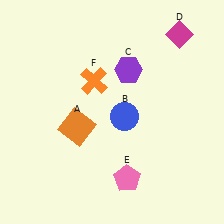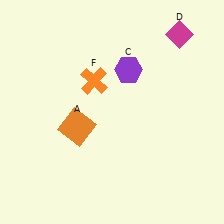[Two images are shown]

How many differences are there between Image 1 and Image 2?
There are 2 differences between the two images.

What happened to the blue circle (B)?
The blue circle (B) was removed in Image 2. It was in the bottom-right area of Image 1.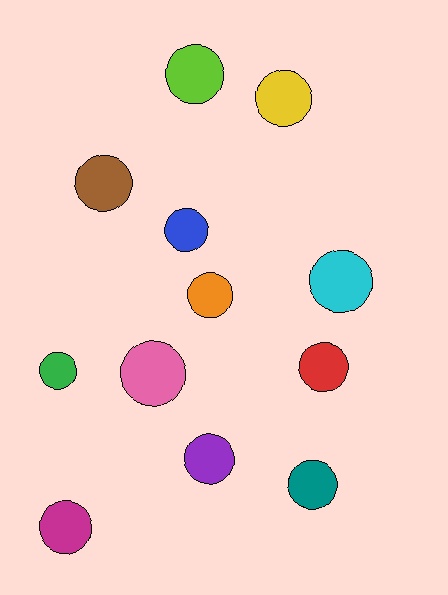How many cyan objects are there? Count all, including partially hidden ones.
There is 1 cyan object.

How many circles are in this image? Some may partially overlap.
There are 12 circles.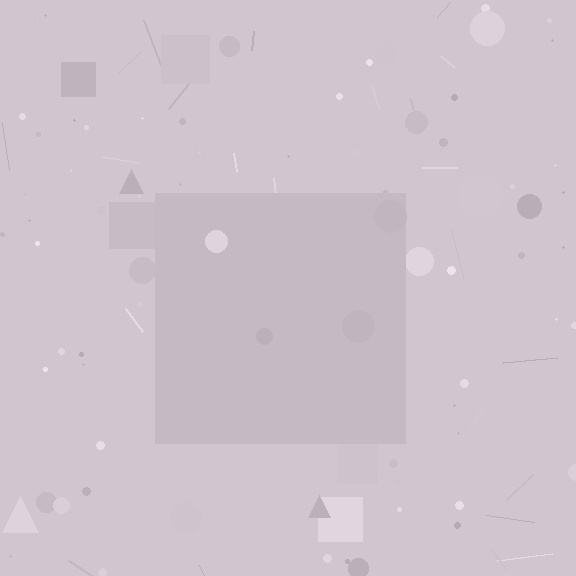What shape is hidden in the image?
A square is hidden in the image.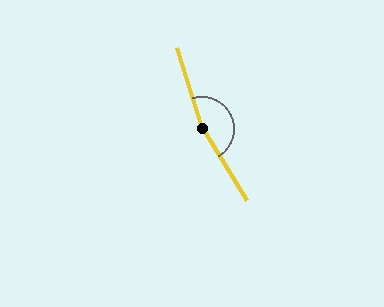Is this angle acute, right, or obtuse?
It is obtuse.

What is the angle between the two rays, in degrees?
Approximately 166 degrees.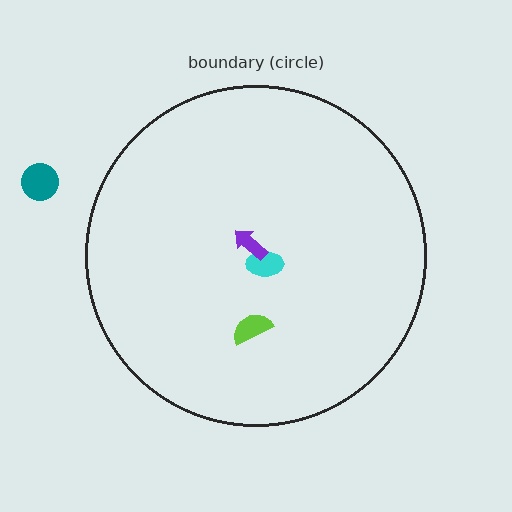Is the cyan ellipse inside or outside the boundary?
Inside.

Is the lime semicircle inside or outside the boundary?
Inside.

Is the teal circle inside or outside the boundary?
Outside.